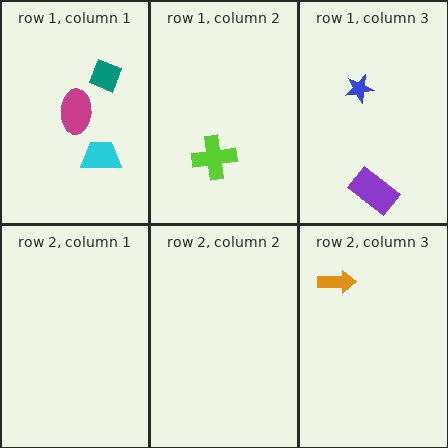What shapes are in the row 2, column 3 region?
The orange arrow.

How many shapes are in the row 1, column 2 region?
1.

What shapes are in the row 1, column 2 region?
The lime cross.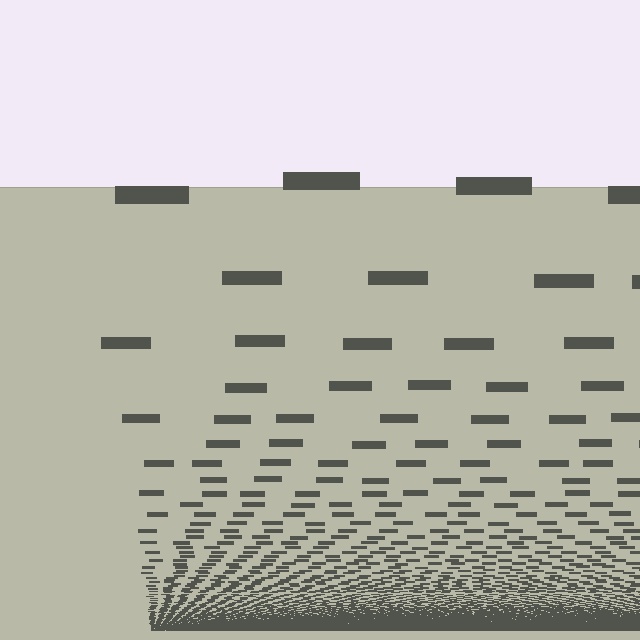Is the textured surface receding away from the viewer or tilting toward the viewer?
The surface appears to tilt toward the viewer. Texture elements get larger and sparser toward the top.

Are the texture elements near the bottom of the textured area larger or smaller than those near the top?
Smaller. The gradient is inverted — elements near the bottom are smaller and denser.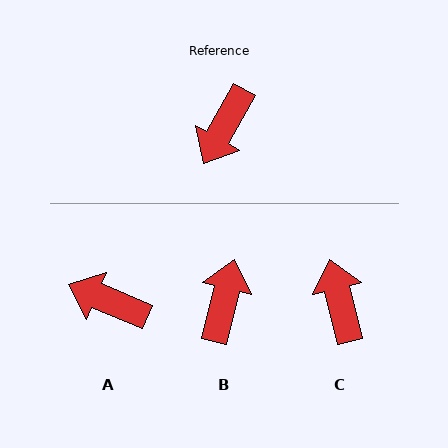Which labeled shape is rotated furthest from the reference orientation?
B, about 165 degrees away.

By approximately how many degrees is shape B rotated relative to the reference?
Approximately 165 degrees clockwise.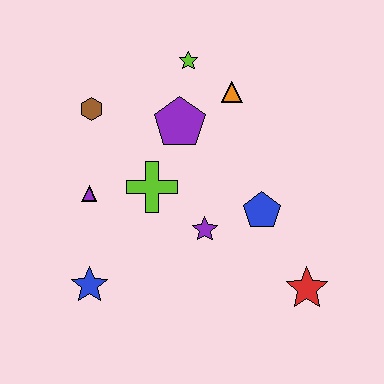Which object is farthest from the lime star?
The red star is farthest from the lime star.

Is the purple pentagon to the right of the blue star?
Yes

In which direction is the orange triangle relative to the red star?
The orange triangle is above the red star.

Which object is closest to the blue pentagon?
The purple star is closest to the blue pentagon.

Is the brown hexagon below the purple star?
No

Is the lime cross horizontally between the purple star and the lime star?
No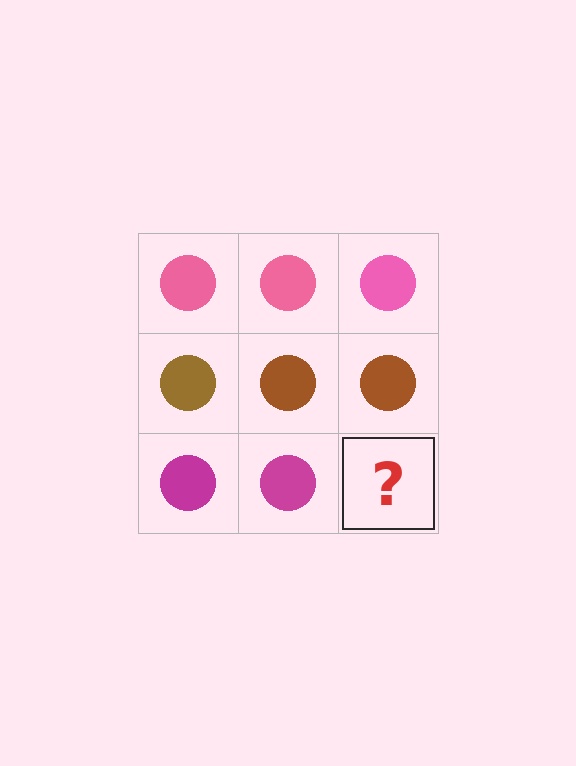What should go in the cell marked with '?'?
The missing cell should contain a magenta circle.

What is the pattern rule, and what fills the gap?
The rule is that each row has a consistent color. The gap should be filled with a magenta circle.